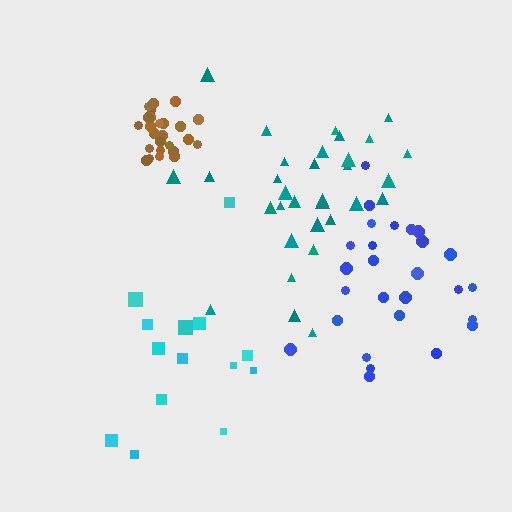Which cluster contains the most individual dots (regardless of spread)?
Teal (32).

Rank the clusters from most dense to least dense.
brown, teal, blue, cyan.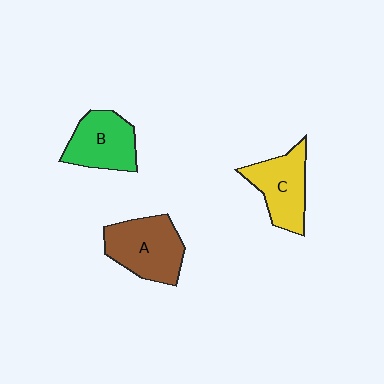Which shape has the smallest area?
Shape B (green).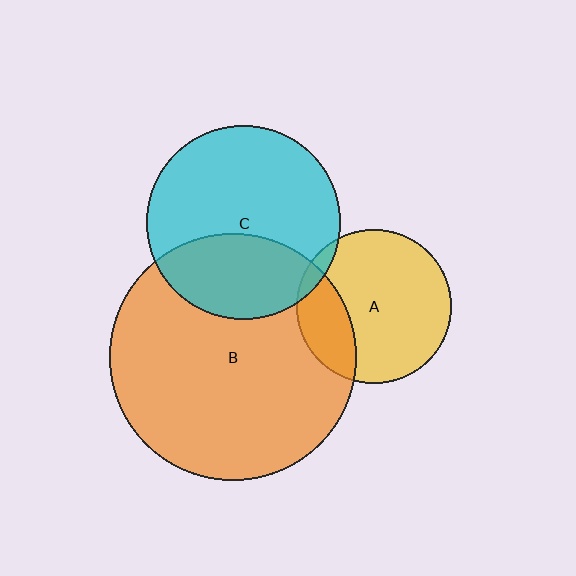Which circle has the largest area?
Circle B (orange).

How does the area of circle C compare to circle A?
Approximately 1.6 times.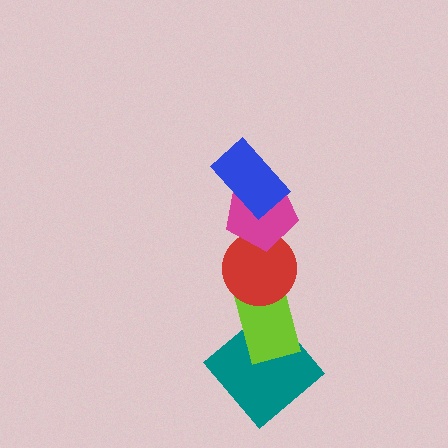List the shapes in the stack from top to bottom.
From top to bottom: the blue rectangle, the magenta pentagon, the red circle, the lime rectangle, the teal diamond.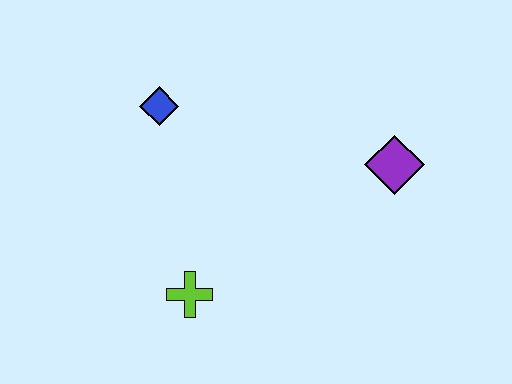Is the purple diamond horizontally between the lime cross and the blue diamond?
No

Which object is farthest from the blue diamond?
The purple diamond is farthest from the blue diamond.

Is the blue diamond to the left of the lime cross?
Yes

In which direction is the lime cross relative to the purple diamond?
The lime cross is to the left of the purple diamond.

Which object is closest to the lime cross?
The blue diamond is closest to the lime cross.